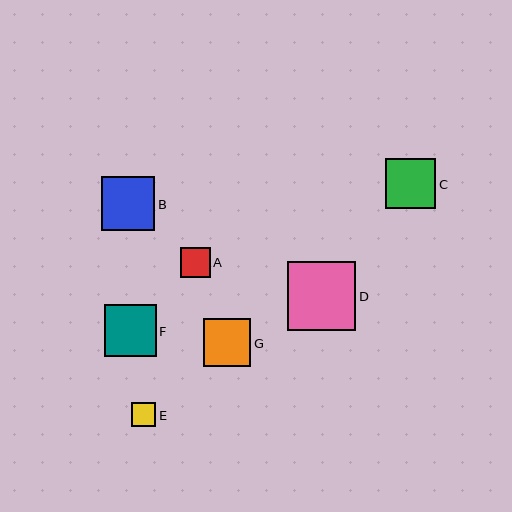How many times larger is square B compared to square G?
Square B is approximately 1.1 times the size of square G.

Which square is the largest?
Square D is the largest with a size of approximately 68 pixels.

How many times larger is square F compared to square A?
Square F is approximately 1.8 times the size of square A.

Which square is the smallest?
Square E is the smallest with a size of approximately 24 pixels.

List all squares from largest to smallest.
From largest to smallest: D, B, F, C, G, A, E.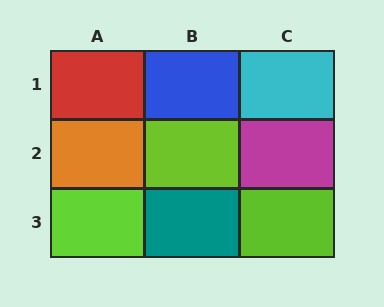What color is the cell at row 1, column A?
Red.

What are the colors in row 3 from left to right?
Lime, teal, lime.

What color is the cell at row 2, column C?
Magenta.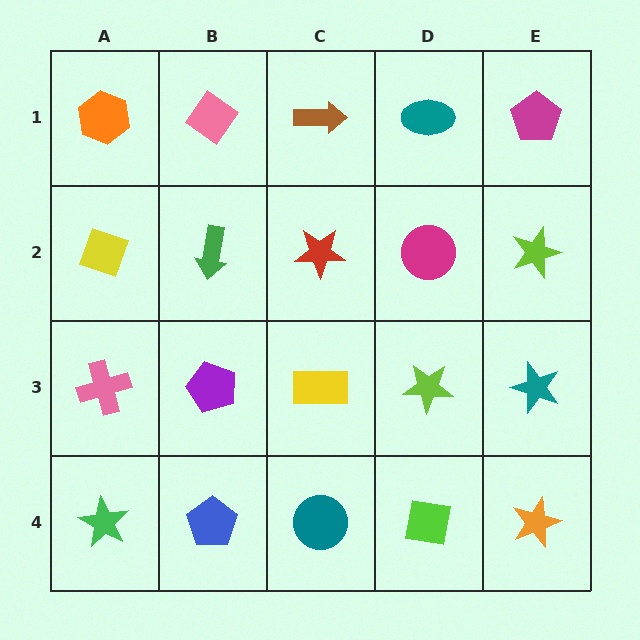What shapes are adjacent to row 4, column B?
A purple pentagon (row 3, column B), a green star (row 4, column A), a teal circle (row 4, column C).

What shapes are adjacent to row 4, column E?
A teal star (row 3, column E), a lime square (row 4, column D).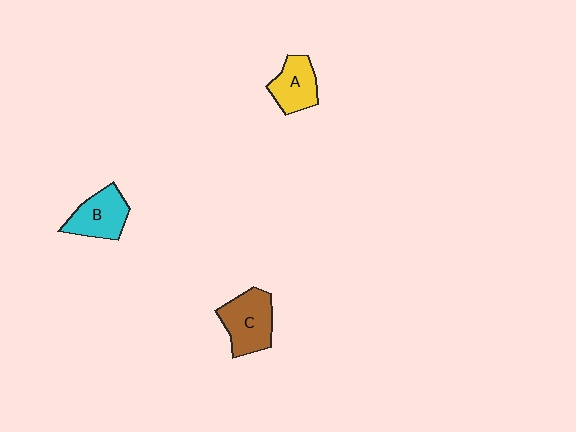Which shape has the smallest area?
Shape A (yellow).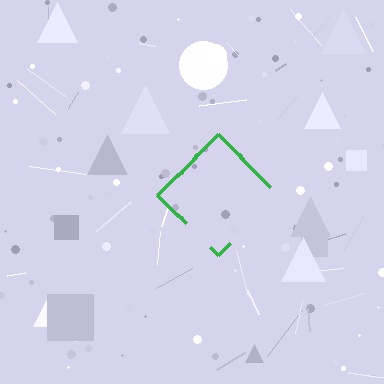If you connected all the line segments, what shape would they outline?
They would outline a diamond.